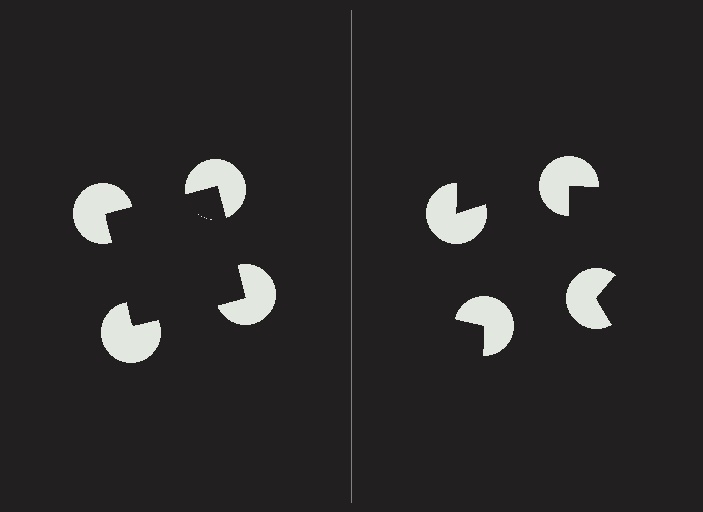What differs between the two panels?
The pac-man discs are positioned identically on both sides; only the wedge orientations differ. On the left they align to a square; on the right they are misaligned.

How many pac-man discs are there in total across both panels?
8 — 4 on each side.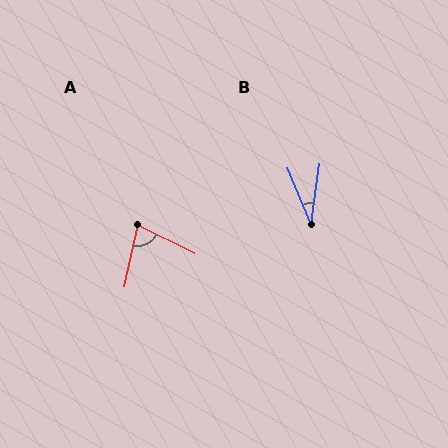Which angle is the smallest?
B, at approximately 30 degrees.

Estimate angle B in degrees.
Approximately 30 degrees.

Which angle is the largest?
A, at approximately 76 degrees.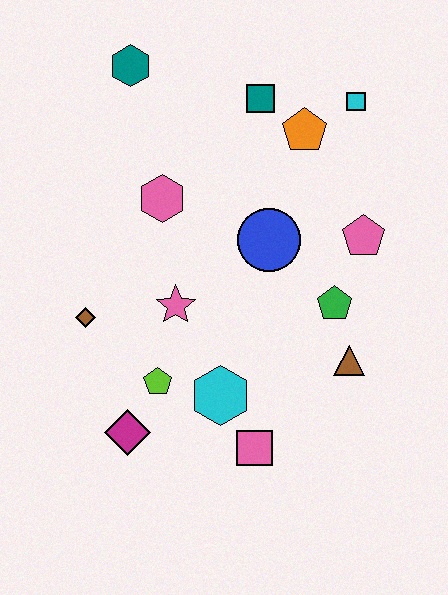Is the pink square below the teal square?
Yes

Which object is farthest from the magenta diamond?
The cyan square is farthest from the magenta diamond.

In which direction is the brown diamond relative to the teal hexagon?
The brown diamond is below the teal hexagon.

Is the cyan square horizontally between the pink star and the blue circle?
No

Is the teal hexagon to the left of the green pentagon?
Yes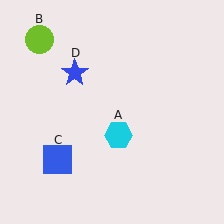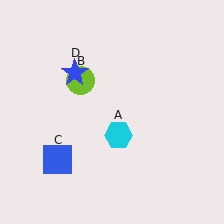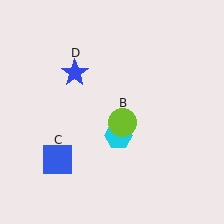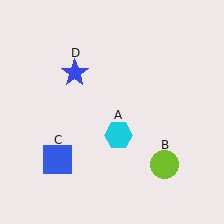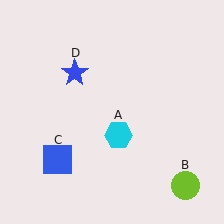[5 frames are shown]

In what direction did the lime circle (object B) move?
The lime circle (object B) moved down and to the right.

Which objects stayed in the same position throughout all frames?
Cyan hexagon (object A) and blue square (object C) and blue star (object D) remained stationary.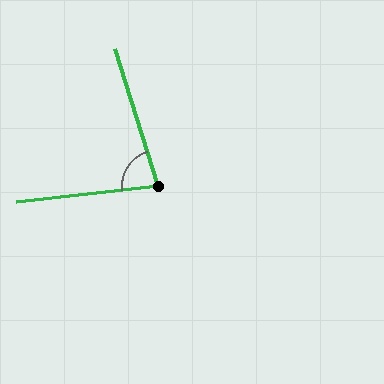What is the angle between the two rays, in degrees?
Approximately 79 degrees.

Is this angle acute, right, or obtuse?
It is acute.